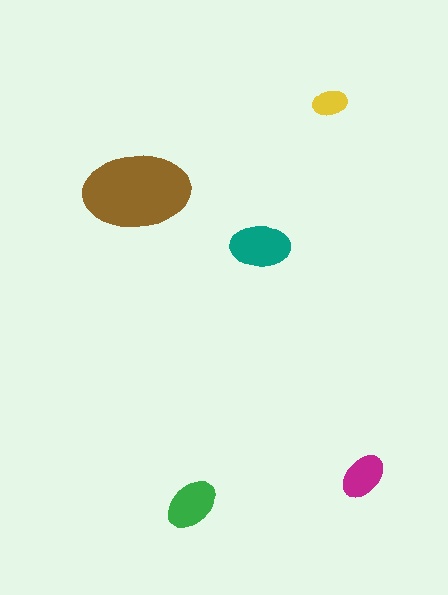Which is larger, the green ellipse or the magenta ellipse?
The green one.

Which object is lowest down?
The green ellipse is bottommost.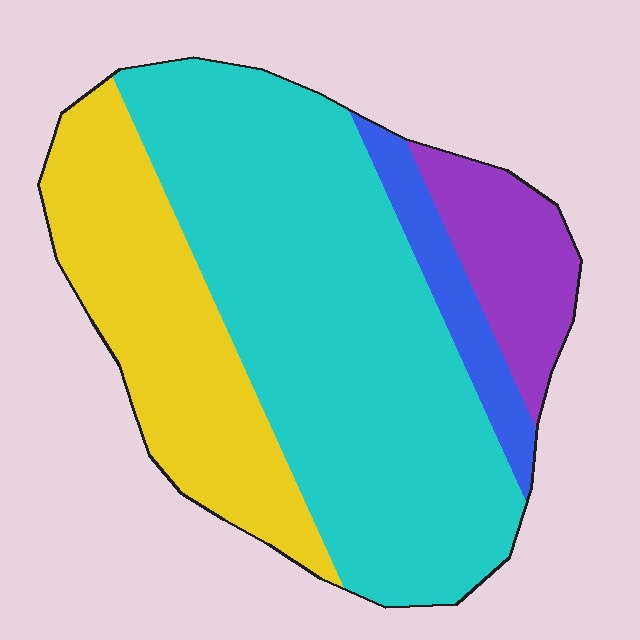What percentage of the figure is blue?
Blue covers roughly 5% of the figure.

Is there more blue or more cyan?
Cyan.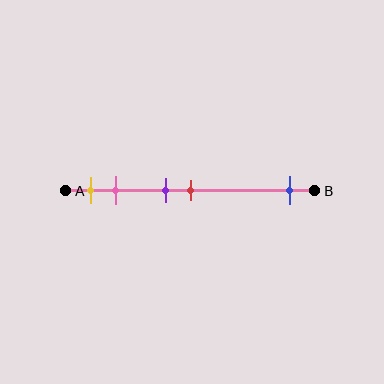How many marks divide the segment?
There are 5 marks dividing the segment.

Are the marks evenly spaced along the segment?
No, the marks are not evenly spaced.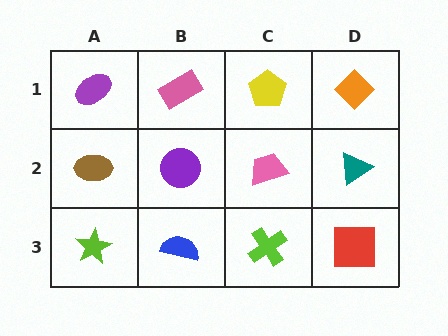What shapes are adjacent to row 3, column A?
A brown ellipse (row 2, column A), a blue semicircle (row 3, column B).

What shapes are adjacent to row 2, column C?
A yellow pentagon (row 1, column C), a lime cross (row 3, column C), a purple circle (row 2, column B), a teal triangle (row 2, column D).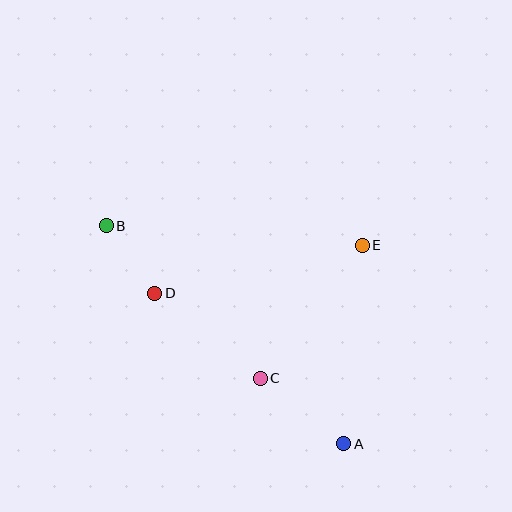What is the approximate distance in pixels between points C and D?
The distance between C and D is approximately 135 pixels.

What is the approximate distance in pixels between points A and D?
The distance between A and D is approximately 241 pixels.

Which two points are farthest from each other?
Points A and B are farthest from each other.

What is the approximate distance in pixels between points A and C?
The distance between A and C is approximately 106 pixels.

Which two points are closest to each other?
Points B and D are closest to each other.